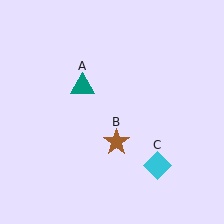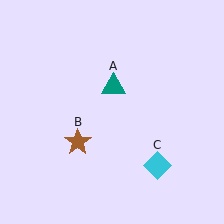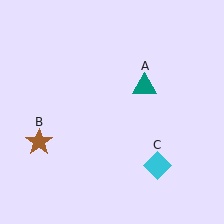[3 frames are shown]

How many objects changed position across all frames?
2 objects changed position: teal triangle (object A), brown star (object B).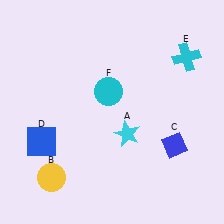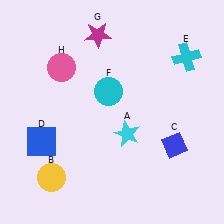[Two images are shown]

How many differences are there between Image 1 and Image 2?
There are 2 differences between the two images.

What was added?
A magenta star (G), a pink circle (H) were added in Image 2.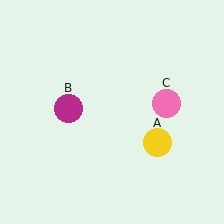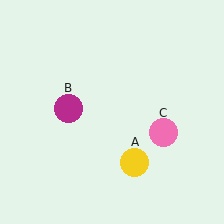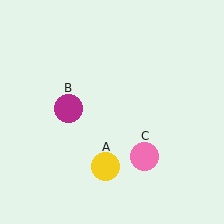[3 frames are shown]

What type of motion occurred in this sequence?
The yellow circle (object A), pink circle (object C) rotated clockwise around the center of the scene.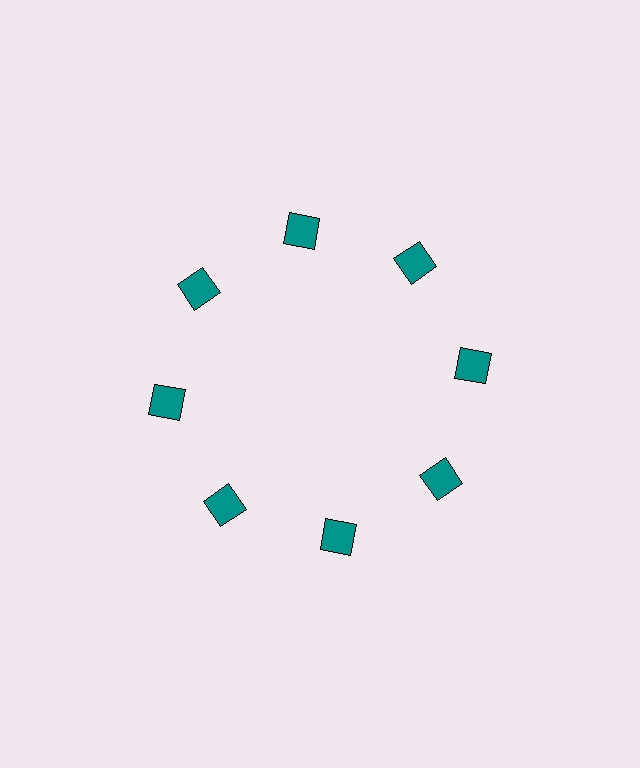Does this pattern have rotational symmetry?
Yes, this pattern has 8-fold rotational symmetry. It looks the same after rotating 45 degrees around the center.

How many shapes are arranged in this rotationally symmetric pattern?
There are 8 shapes, arranged in 8 groups of 1.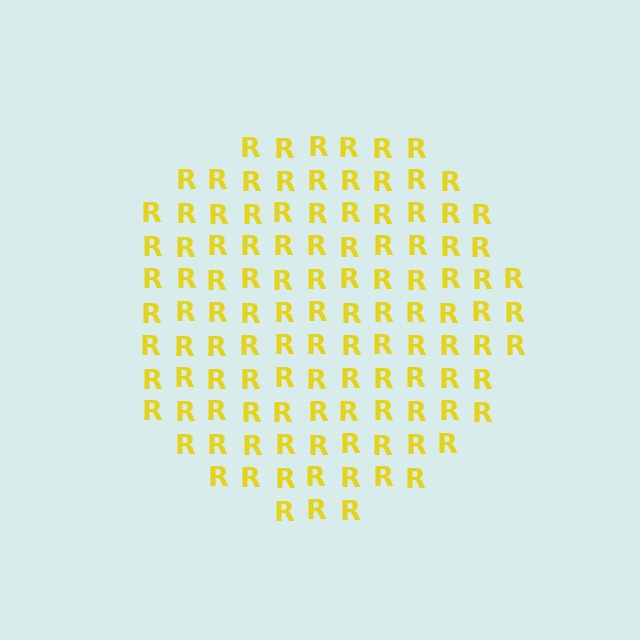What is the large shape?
The large shape is a circle.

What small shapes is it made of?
It is made of small letter R's.